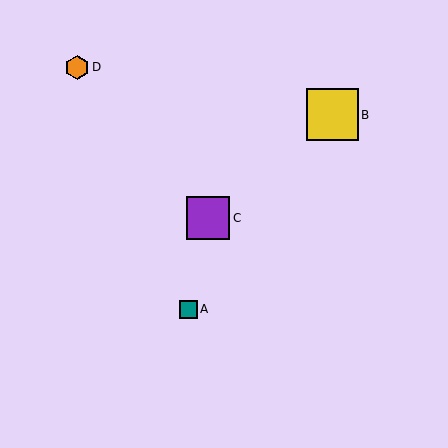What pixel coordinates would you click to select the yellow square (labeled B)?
Click at (332, 115) to select the yellow square B.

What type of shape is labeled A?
Shape A is a teal square.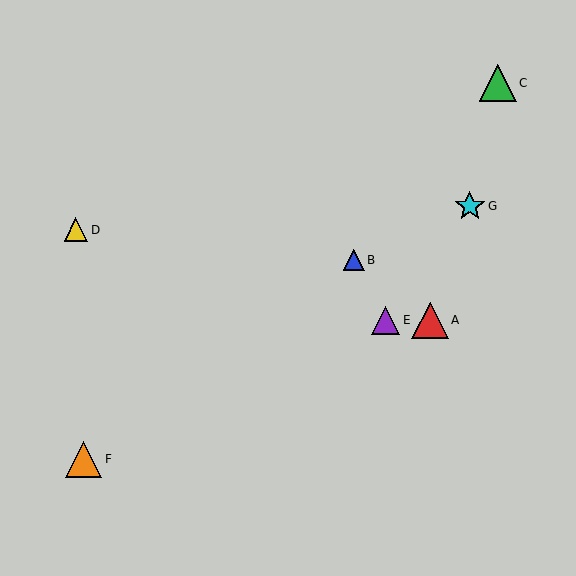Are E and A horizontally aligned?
Yes, both are at y≈320.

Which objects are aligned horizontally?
Objects A, E are aligned horizontally.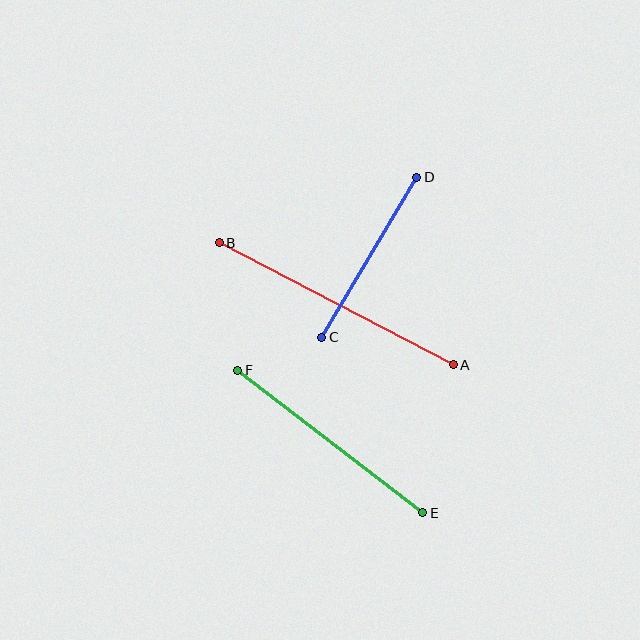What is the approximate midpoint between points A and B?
The midpoint is at approximately (336, 304) pixels.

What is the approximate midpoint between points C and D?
The midpoint is at approximately (369, 257) pixels.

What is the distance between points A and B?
The distance is approximately 264 pixels.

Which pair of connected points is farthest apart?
Points A and B are farthest apart.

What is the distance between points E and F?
The distance is approximately 233 pixels.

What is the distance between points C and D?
The distance is approximately 186 pixels.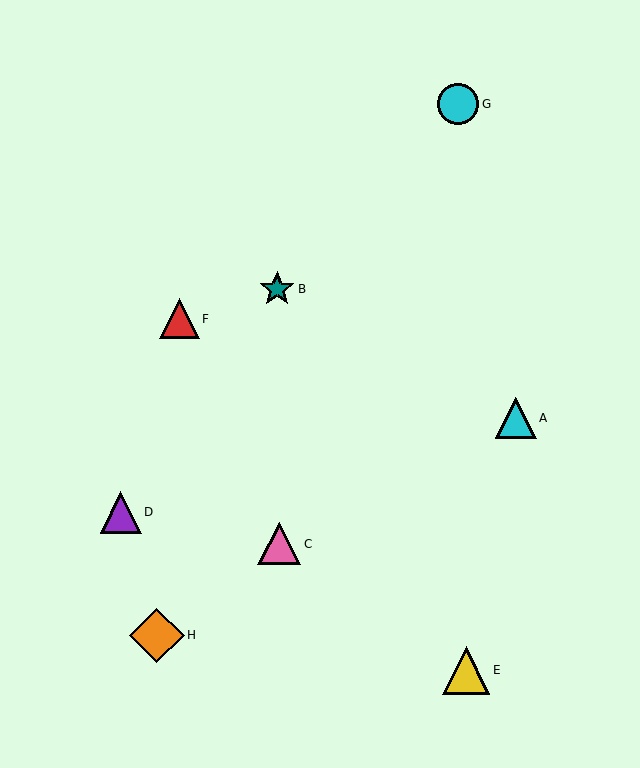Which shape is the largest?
The orange diamond (labeled H) is the largest.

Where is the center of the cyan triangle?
The center of the cyan triangle is at (516, 418).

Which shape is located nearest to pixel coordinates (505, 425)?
The cyan triangle (labeled A) at (516, 418) is nearest to that location.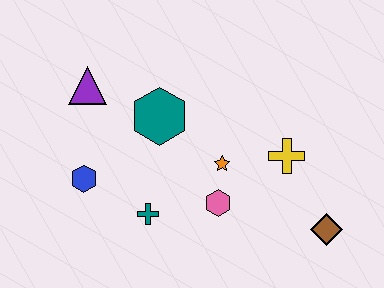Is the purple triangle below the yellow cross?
No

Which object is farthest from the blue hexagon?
The brown diamond is farthest from the blue hexagon.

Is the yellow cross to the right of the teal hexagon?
Yes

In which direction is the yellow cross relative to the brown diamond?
The yellow cross is above the brown diamond.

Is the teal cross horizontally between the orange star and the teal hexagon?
No